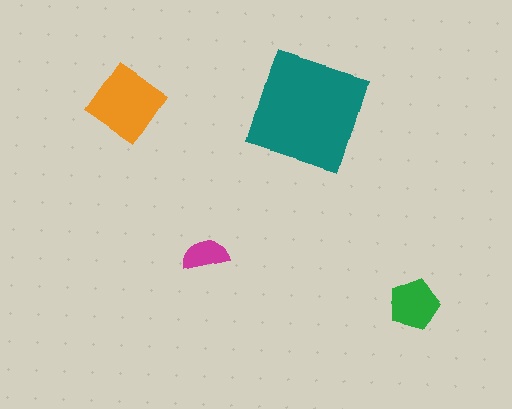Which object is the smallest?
The magenta semicircle.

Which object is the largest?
The teal square.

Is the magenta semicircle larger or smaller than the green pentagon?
Smaller.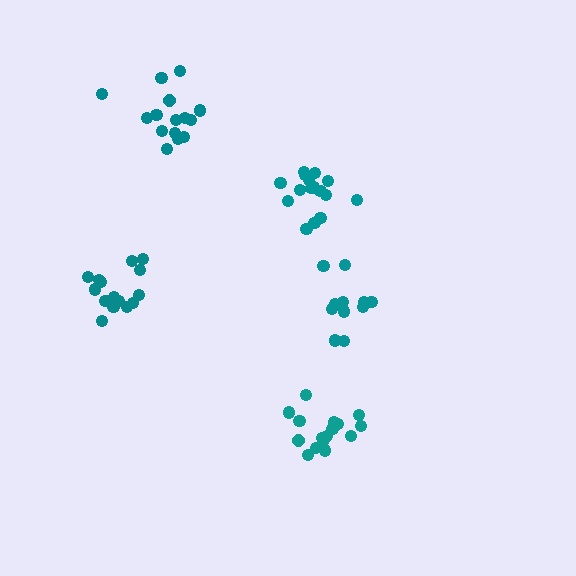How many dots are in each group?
Group 1: 16 dots, Group 2: 16 dots, Group 3: 16 dots, Group 4: 11 dots, Group 5: 15 dots (74 total).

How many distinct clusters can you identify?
There are 5 distinct clusters.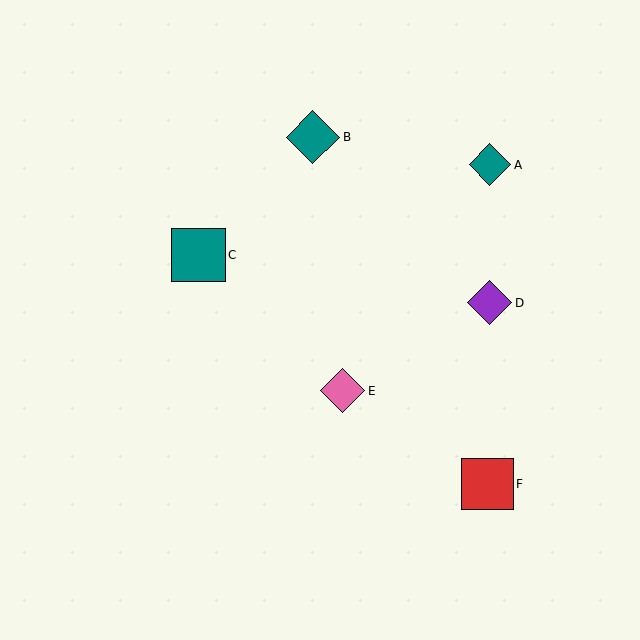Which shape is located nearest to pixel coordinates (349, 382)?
The pink diamond (labeled E) at (343, 391) is nearest to that location.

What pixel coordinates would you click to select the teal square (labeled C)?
Click at (199, 255) to select the teal square C.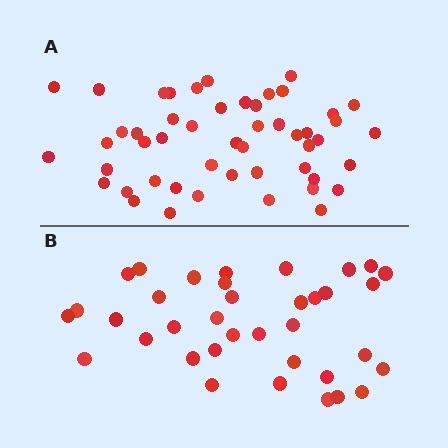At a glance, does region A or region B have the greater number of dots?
Region A (the top region) has more dots.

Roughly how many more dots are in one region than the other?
Region A has approximately 15 more dots than region B.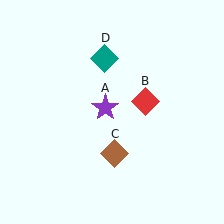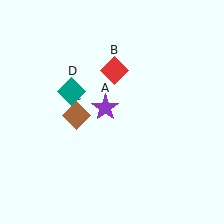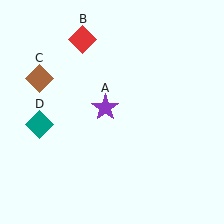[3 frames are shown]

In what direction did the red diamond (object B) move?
The red diamond (object B) moved up and to the left.